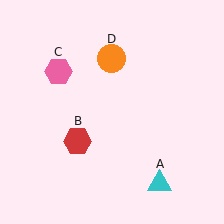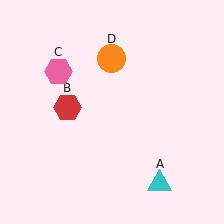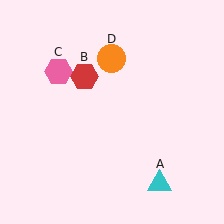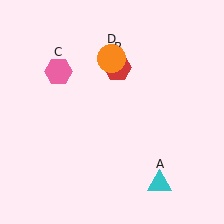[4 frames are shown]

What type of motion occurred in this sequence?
The red hexagon (object B) rotated clockwise around the center of the scene.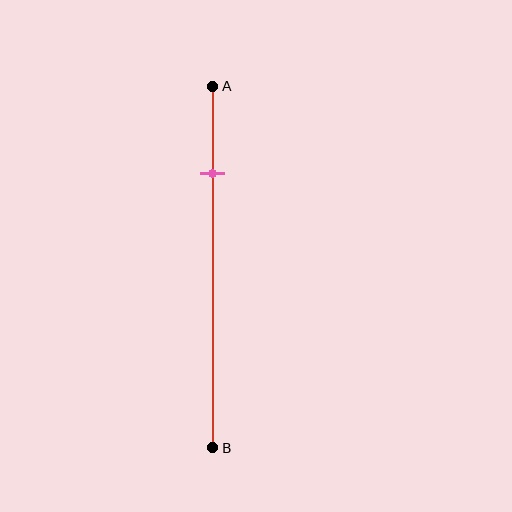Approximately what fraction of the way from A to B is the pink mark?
The pink mark is approximately 25% of the way from A to B.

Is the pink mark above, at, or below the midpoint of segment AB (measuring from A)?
The pink mark is above the midpoint of segment AB.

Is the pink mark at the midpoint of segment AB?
No, the mark is at about 25% from A, not at the 50% midpoint.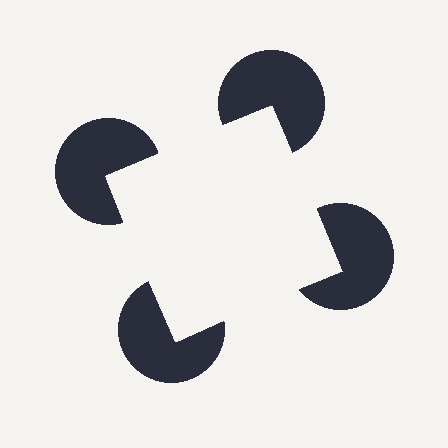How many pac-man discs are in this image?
There are 4 — one at each vertex of the illusory square.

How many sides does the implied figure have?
4 sides.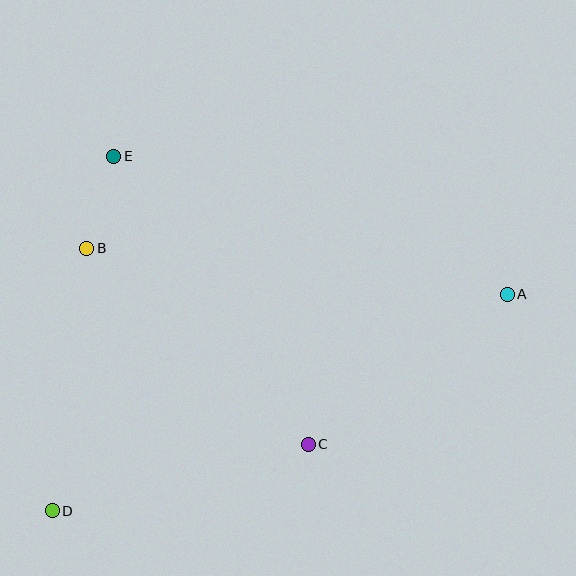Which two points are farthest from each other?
Points A and D are farthest from each other.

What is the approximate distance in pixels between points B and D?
The distance between B and D is approximately 264 pixels.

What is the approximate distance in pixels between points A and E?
The distance between A and E is approximately 417 pixels.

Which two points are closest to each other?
Points B and E are closest to each other.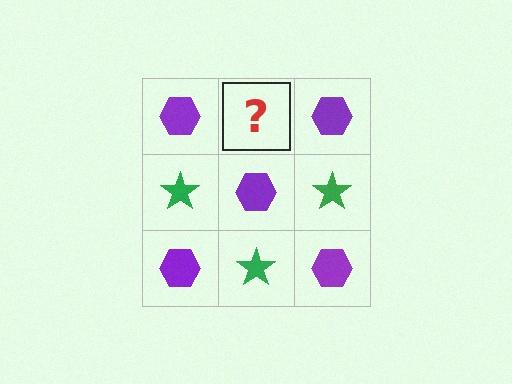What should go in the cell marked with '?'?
The missing cell should contain a green star.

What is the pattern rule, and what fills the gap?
The rule is that it alternates purple hexagon and green star in a checkerboard pattern. The gap should be filled with a green star.